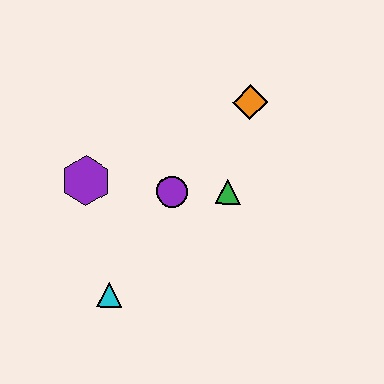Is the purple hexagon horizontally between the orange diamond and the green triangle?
No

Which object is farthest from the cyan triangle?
The orange diamond is farthest from the cyan triangle.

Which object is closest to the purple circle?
The green triangle is closest to the purple circle.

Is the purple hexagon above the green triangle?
Yes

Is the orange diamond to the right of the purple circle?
Yes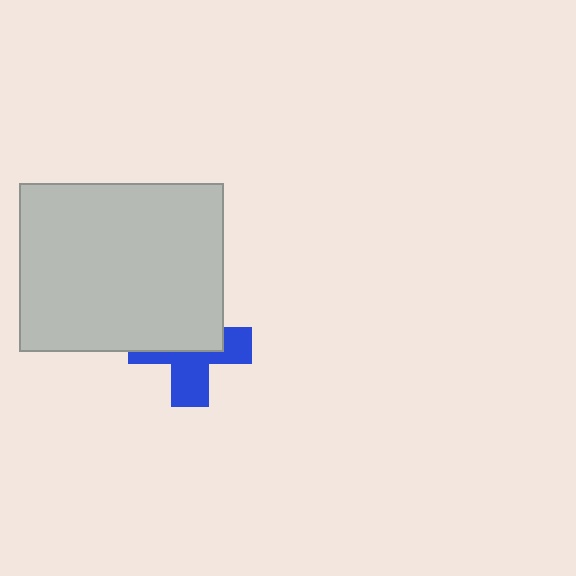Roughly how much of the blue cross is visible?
About half of it is visible (roughly 49%).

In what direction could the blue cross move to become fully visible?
The blue cross could move down. That would shift it out from behind the light gray rectangle entirely.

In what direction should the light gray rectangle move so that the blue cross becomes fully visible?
The light gray rectangle should move up. That is the shortest direction to clear the overlap and leave the blue cross fully visible.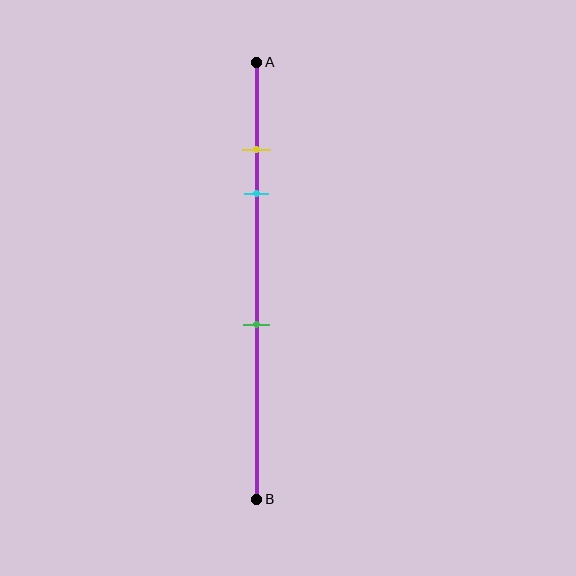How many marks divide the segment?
There are 3 marks dividing the segment.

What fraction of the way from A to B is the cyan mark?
The cyan mark is approximately 30% (0.3) of the way from A to B.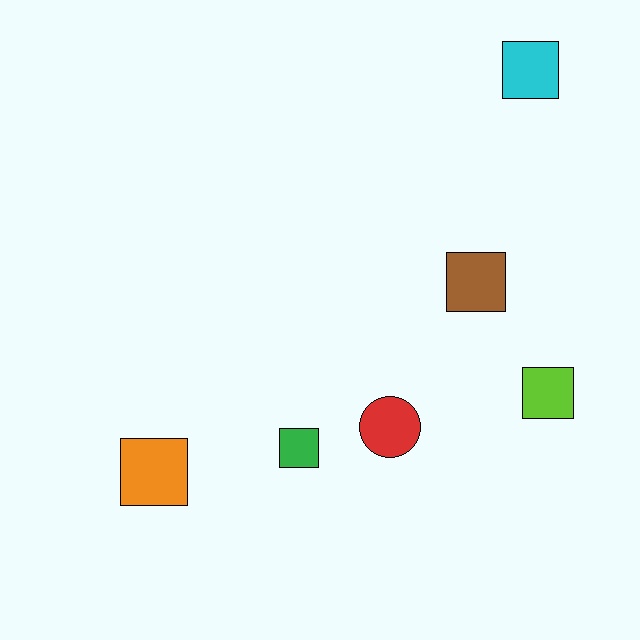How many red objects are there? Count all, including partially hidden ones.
There is 1 red object.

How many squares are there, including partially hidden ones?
There are 5 squares.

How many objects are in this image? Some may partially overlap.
There are 6 objects.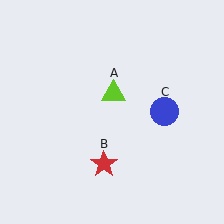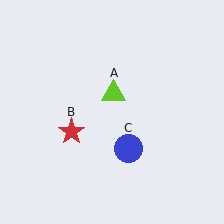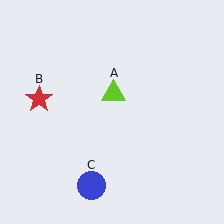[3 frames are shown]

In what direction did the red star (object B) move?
The red star (object B) moved up and to the left.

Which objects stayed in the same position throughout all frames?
Lime triangle (object A) remained stationary.